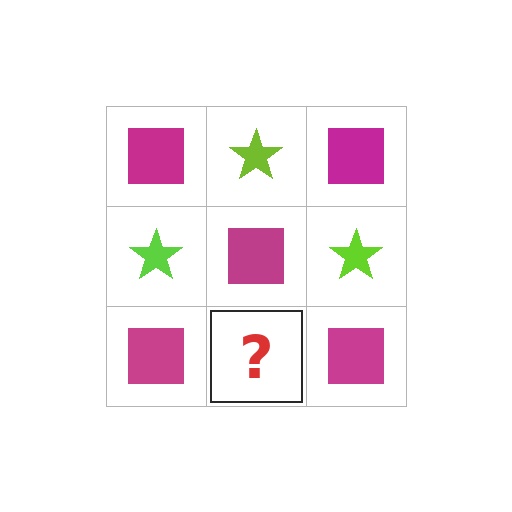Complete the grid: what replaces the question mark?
The question mark should be replaced with a lime star.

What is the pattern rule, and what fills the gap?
The rule is that it alternates magenta square and lime star in a checkerboard pattern. The gap should be filled with a lime star.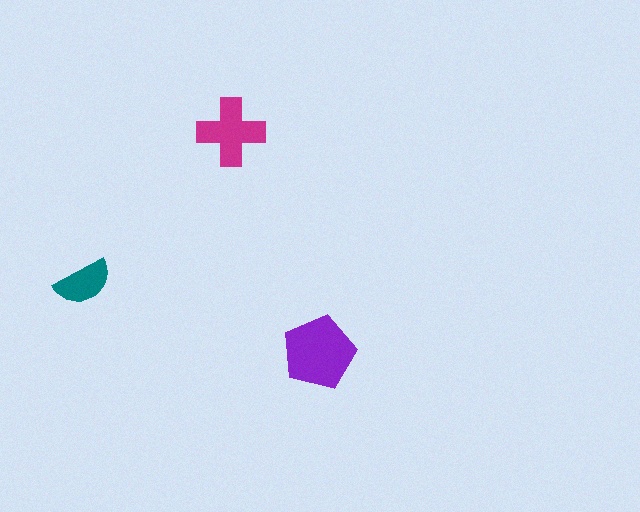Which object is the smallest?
The teal semicircle.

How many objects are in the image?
There are 3 objects in the image.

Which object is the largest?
The purple pentagon.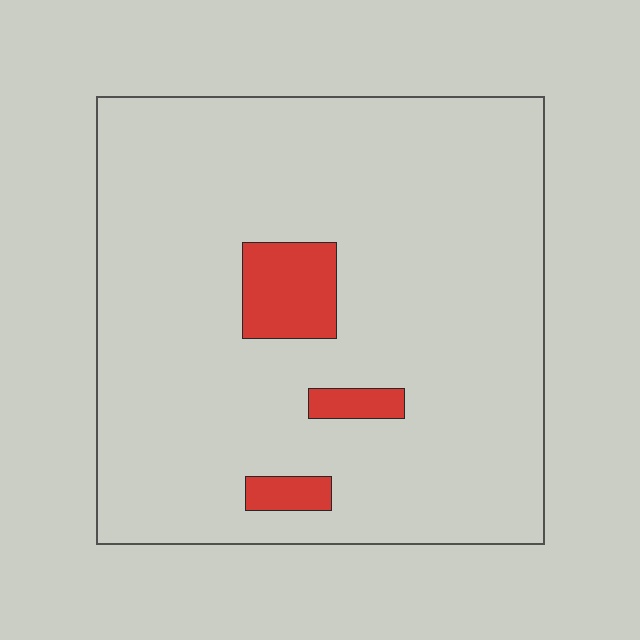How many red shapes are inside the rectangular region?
3.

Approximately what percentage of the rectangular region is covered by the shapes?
Approximately 10%.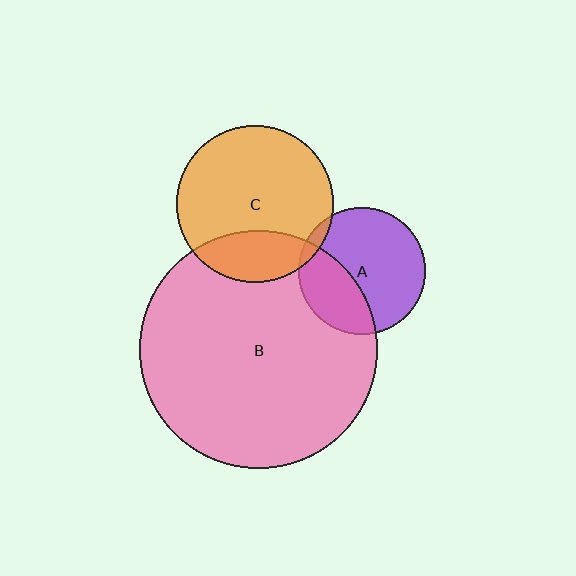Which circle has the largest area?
Circle B (pink).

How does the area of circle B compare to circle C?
Approximately 2.3 times.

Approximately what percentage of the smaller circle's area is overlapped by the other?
Approximately 35%.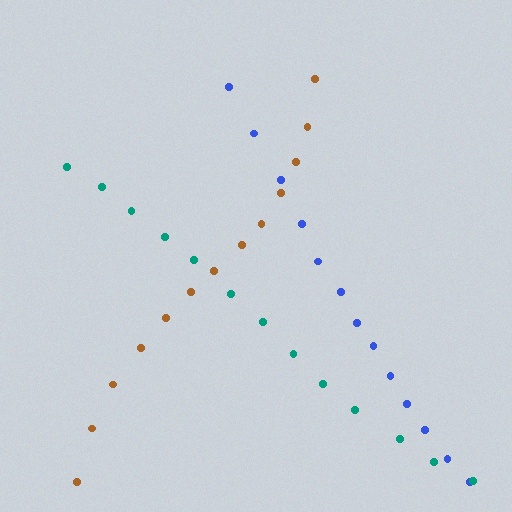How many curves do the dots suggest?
There are 3 distinct paths.